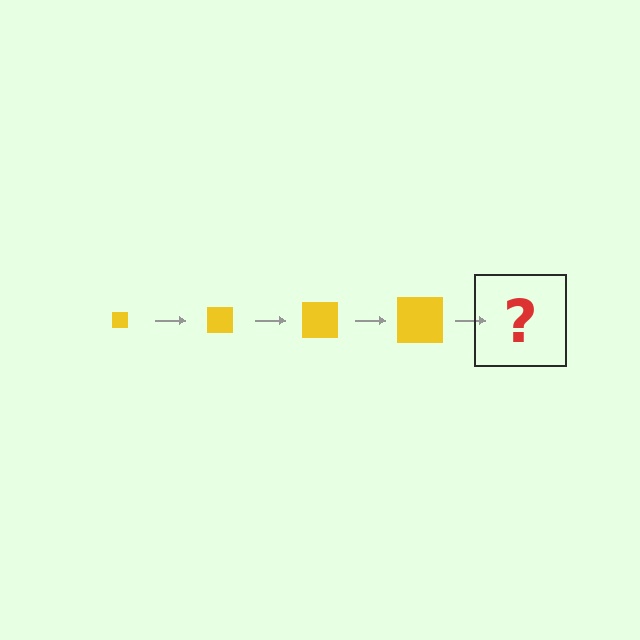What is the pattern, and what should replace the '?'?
The pattern is that the square gets progressively larger each step. The '?' should be a yellow square, larger than the previous one.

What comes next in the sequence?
The next element should be a yellow square, larger than the previous one.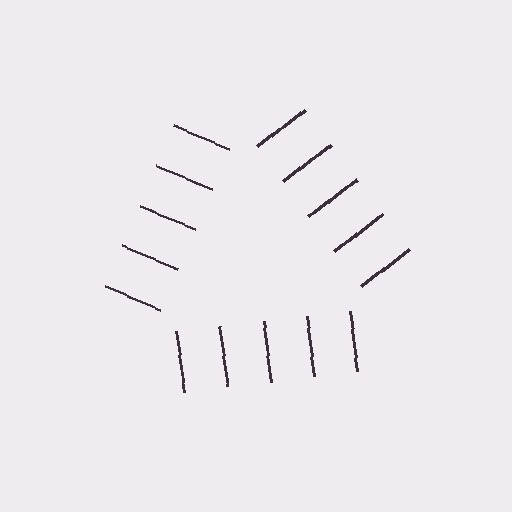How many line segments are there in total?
15 — 5 along each of the 3 edges.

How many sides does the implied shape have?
3 sides — the line-ends trace a triangle.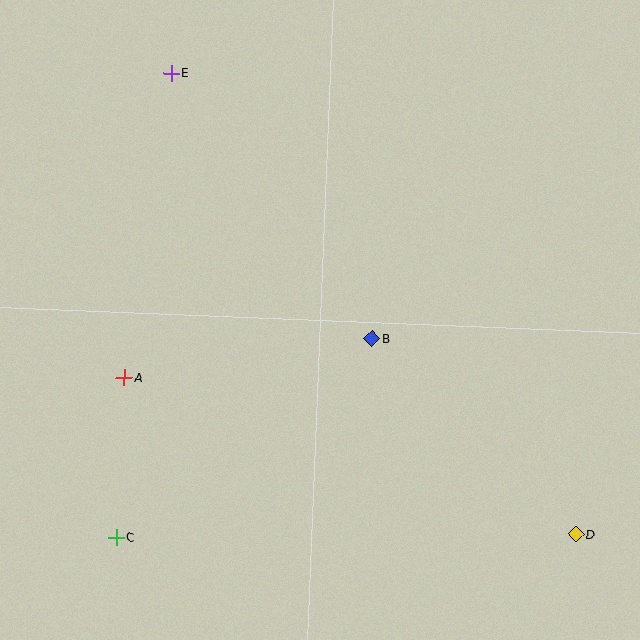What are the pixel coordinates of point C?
Point C is at (116, 537).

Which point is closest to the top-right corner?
Point B is closest to the top-right corner.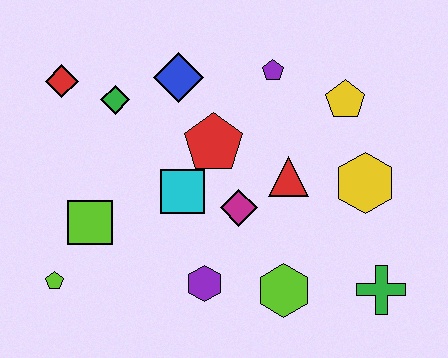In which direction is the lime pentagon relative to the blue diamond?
The lime pentagon is below the blue diamond.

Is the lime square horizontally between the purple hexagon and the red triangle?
No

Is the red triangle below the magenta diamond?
No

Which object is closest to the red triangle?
The magenta diamond is closest to the red triangle.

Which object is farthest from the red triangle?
The lime pentagon is farthest from the red triangle.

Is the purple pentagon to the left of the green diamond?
No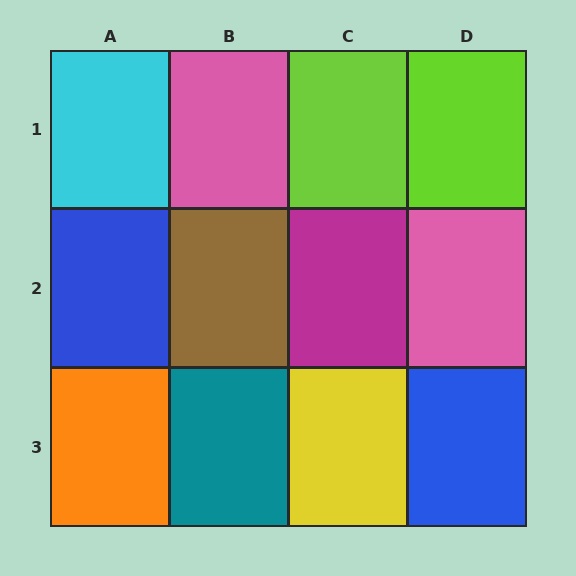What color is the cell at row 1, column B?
Pink.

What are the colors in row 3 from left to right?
Orange, teal, yellow, blue.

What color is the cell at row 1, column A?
Cyan.